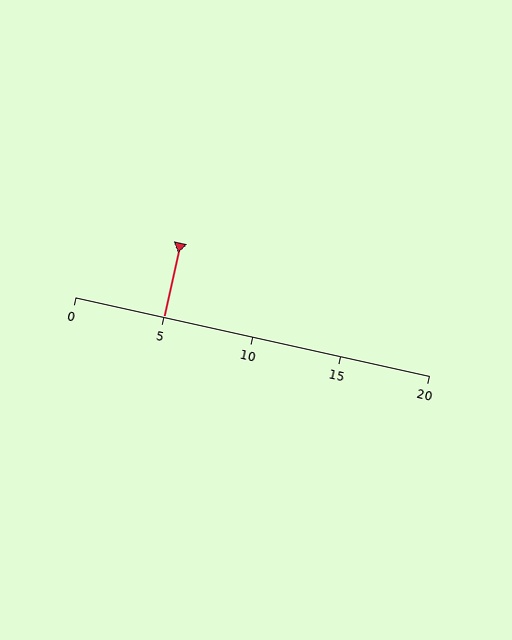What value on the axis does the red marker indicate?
The marker indicates approximately 5.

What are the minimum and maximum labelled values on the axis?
The axis runs from 0 to 20.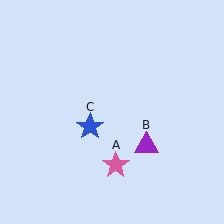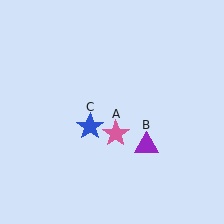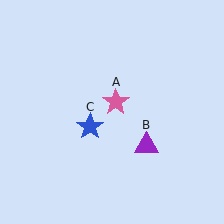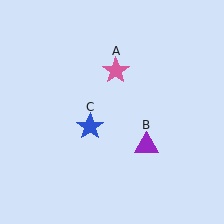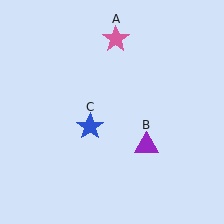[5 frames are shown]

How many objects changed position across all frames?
1 object changed position: pink star (object A).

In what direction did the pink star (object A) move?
The pink star (object A) moved up.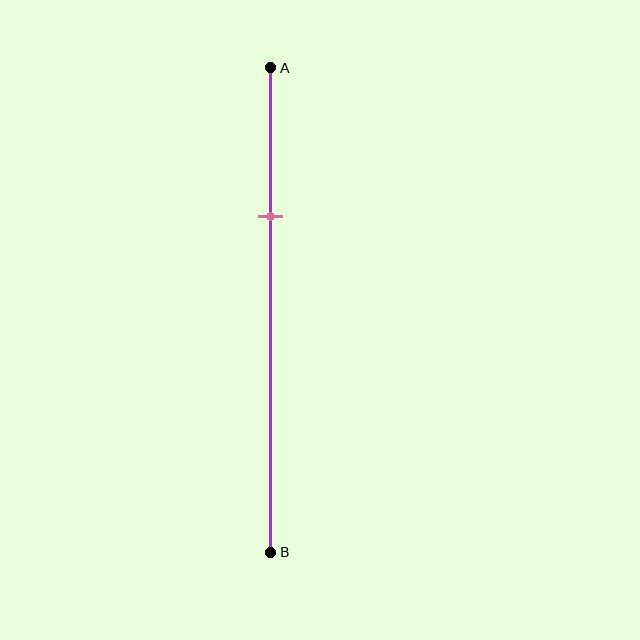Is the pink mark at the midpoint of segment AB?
No, the mark is at about 30% from A, not at the 50% midpoint.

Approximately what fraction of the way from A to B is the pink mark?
The pink mark is approximately 30% of the way from A to B.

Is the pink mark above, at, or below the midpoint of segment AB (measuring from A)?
The pink mark is above the midpoint of segment AB.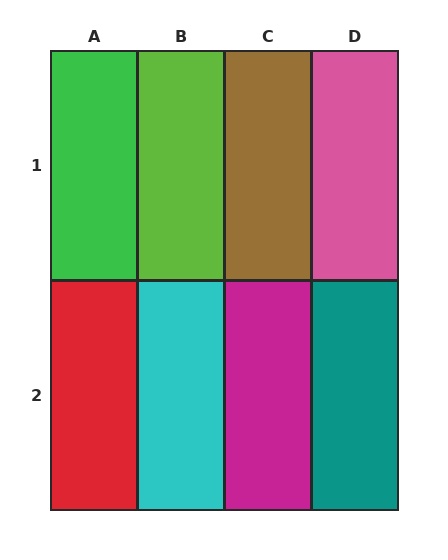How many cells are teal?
1 cell is teal.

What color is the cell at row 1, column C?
Brown.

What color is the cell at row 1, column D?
Pink.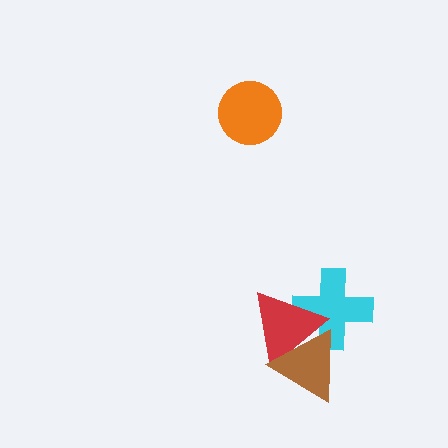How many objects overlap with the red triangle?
2 objects overlap with the red triangle.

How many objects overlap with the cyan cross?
2 objects overlap with the cyan cross.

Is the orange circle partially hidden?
No, no other shape covers it.